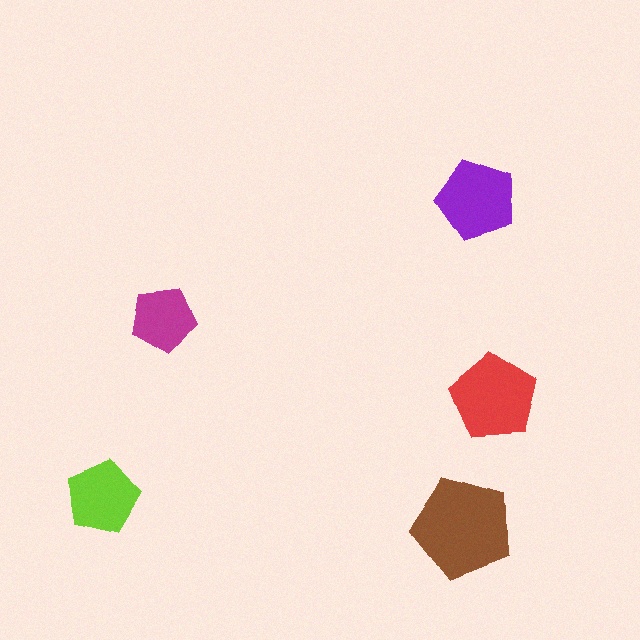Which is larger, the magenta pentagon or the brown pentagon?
The brown one.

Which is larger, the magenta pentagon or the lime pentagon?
The lime one.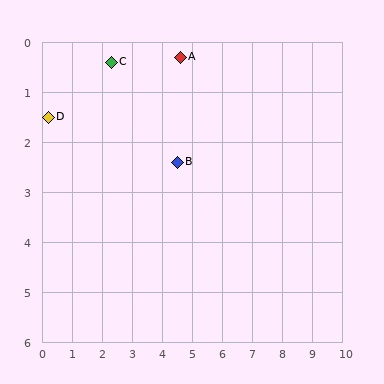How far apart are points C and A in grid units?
Points C and A are about 2.3 grid units apart.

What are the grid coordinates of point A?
Point A is at approximately (4.6, 0.3).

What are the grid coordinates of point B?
Point B is at approximately (4.5, 2.4).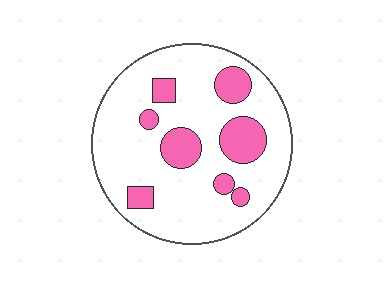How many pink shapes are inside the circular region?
8.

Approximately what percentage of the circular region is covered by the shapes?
Approximately 20%.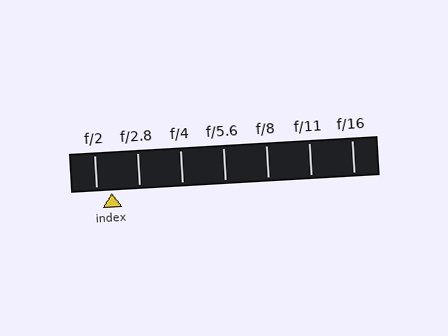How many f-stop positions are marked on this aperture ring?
There are 7 f-stop positions marked.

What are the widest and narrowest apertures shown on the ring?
The widest aperture shown is f/2 and the narrowest is f/16.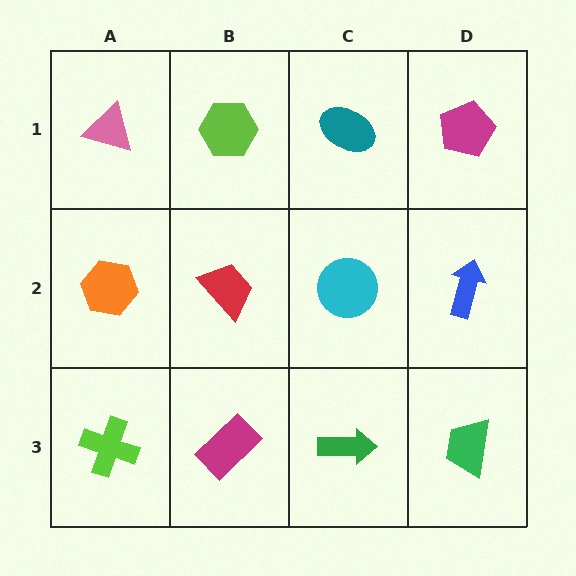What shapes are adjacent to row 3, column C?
A cyan circle (row 2, column C), a magenta rectangle (row 3, column B), a green trapezoid (row 3, column D).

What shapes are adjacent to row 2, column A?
A pink triangle (row 1, column A), a lime cross (row 3, column A), a red trapezoid (row 2, column B).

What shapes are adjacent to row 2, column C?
A teal ellipse (row 1, column C), a green arrow (row 3, column C), a red trapezoid (row 2, column B), a blue arrow (row 2, column D).